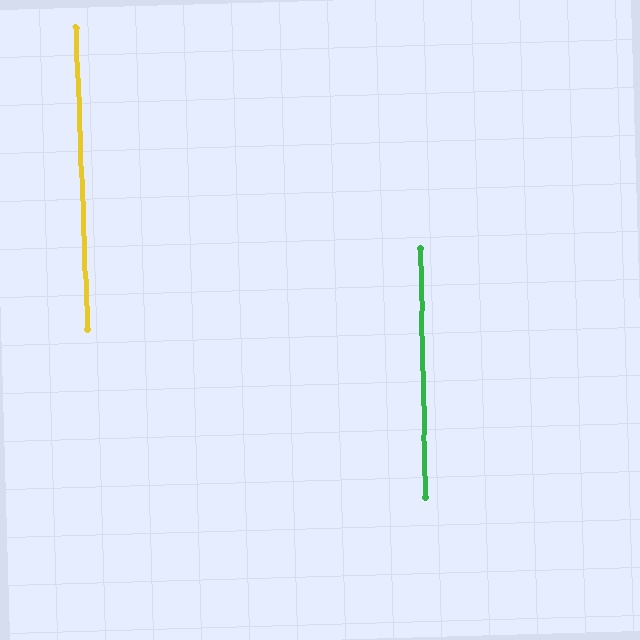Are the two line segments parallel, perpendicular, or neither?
Parallel — their directions differ by only 1.0°.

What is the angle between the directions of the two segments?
Approximately 1 degree.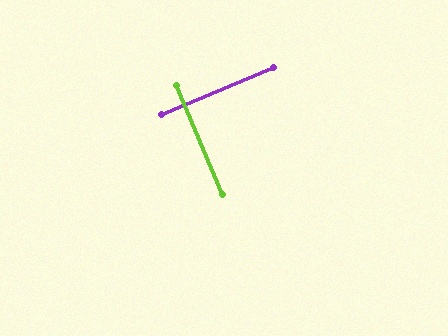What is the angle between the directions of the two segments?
Approximately 90 degrees.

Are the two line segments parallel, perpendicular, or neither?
Perpendicular — they meet at approximately 90°.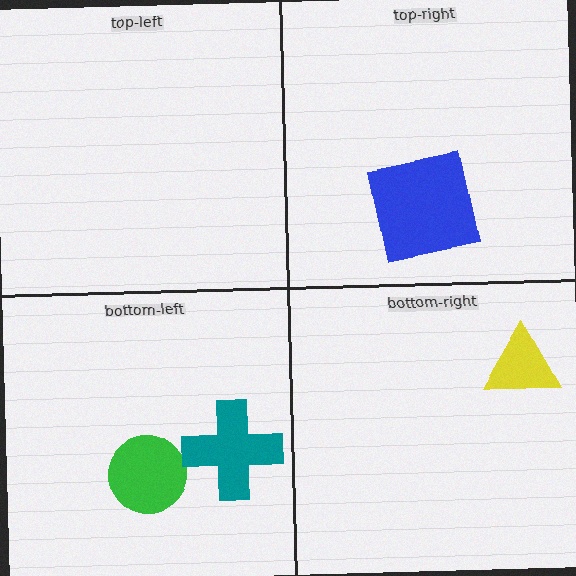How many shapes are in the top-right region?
1.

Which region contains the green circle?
The bottom-left region.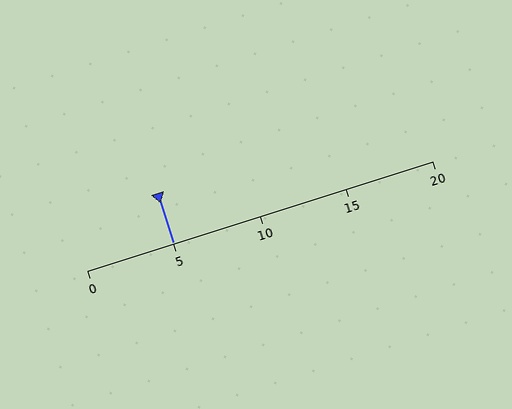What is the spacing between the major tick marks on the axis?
The major ticks are spaced 5 apart.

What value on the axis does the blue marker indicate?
The marker indicates approximately 5.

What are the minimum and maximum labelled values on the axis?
The axis runs from 0 to 20.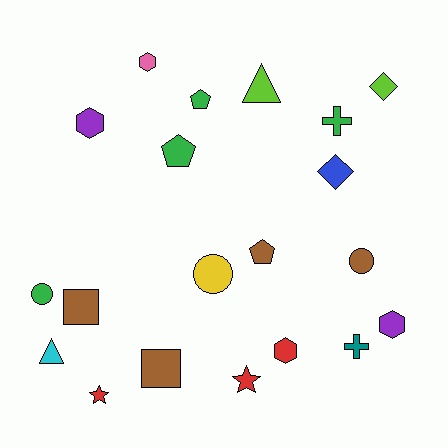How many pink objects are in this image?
There is 1 pink object.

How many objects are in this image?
There are 20 objects.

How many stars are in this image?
There are 2 stars.